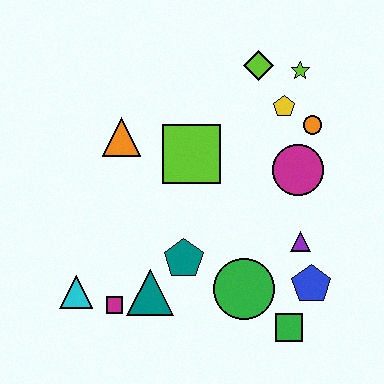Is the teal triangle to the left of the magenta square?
No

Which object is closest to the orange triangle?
The lime square is closest to the orange triangle.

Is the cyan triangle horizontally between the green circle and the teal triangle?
No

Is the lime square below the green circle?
No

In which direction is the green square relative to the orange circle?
The green square is below the orange circle.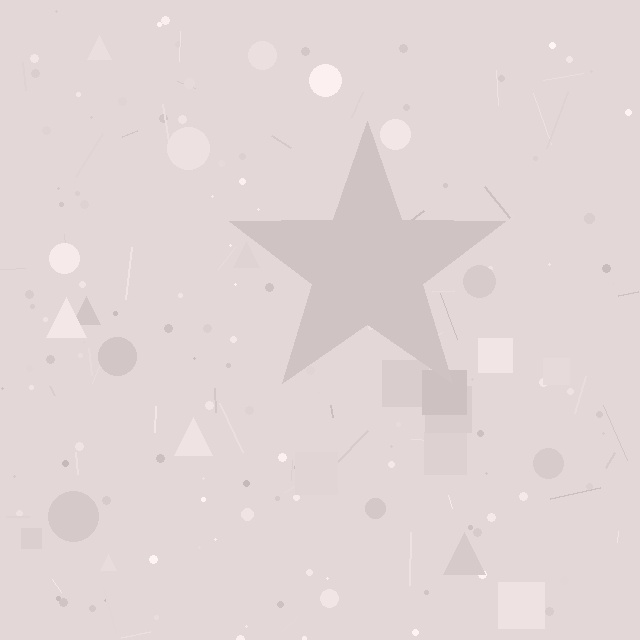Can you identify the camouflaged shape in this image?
The camouflaged shape is a star.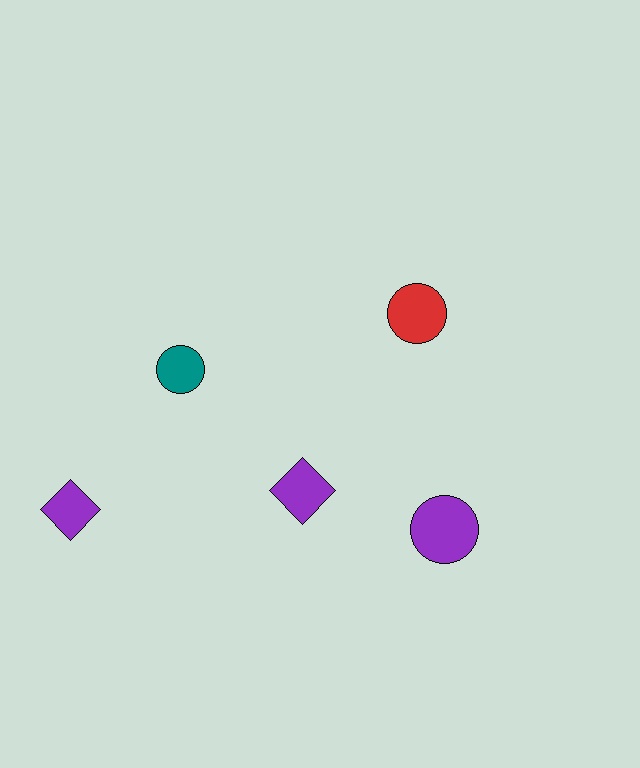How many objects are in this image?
There are 5 objects.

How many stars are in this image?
There are no stars.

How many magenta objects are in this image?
There are no magenta objects.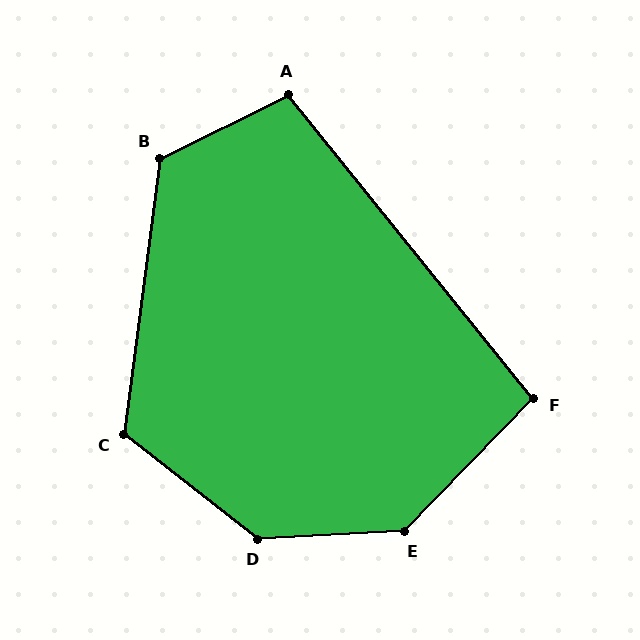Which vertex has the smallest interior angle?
F, at approximately 97 degrees.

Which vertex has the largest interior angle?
D, at approximately 139 degrees.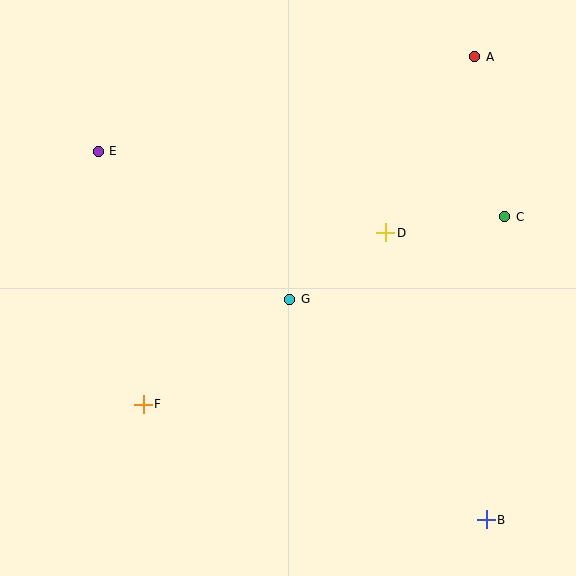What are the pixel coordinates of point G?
Point G is at (290, 299).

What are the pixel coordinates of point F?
Point F is at (143, 404).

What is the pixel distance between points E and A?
The distance between E and A is 388 pixels.